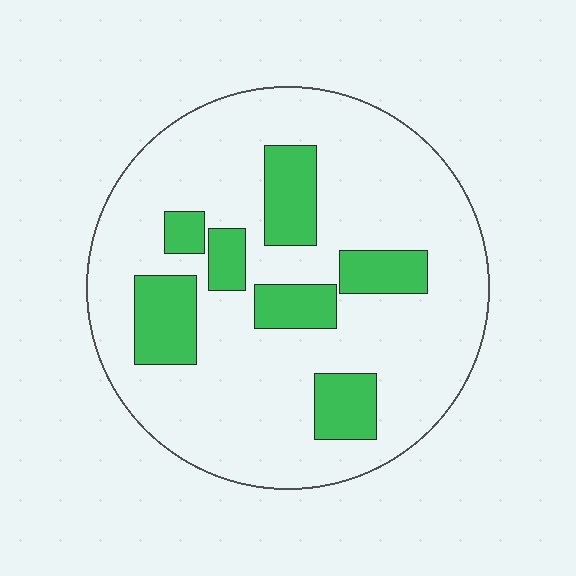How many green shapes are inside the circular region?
7.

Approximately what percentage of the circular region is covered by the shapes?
Approximately 20%.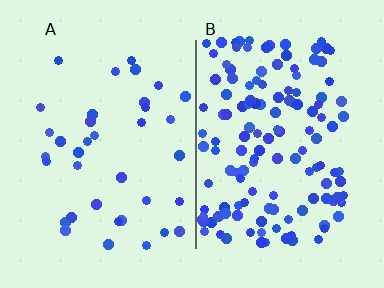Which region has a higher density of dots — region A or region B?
B (the right).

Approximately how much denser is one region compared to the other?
Approximately 3.8× — region B over region A.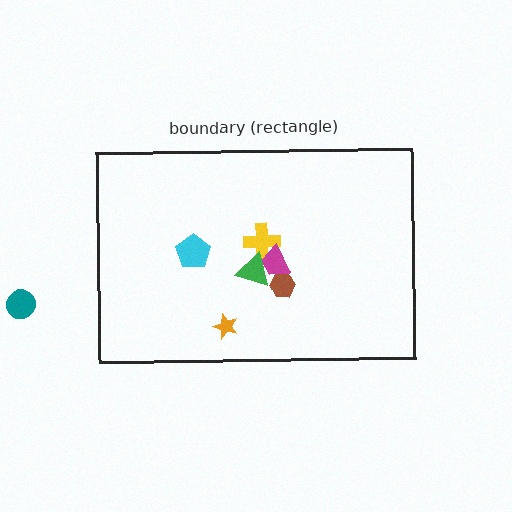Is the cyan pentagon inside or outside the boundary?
Inside.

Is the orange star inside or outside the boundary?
Inside.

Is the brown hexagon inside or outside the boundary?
Inside.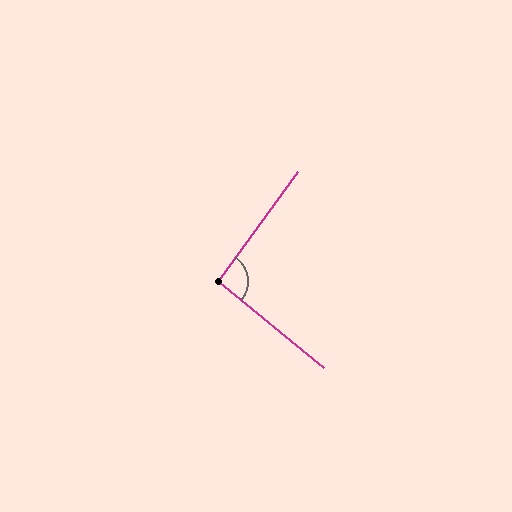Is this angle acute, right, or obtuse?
It is approximately a right angle.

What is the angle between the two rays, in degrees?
Approximately 93 degrees.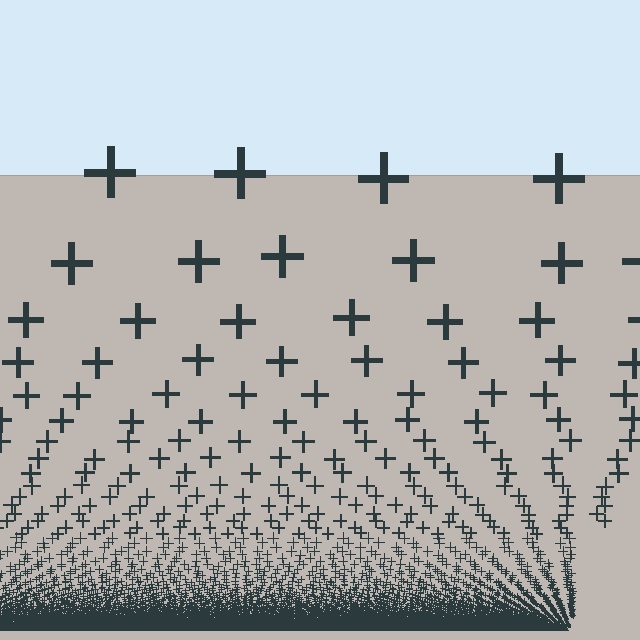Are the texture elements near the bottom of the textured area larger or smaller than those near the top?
Smaller. The gradient is inverted — elements near the bottom are smaller and denser.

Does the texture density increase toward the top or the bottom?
Density increases toward the bottom.